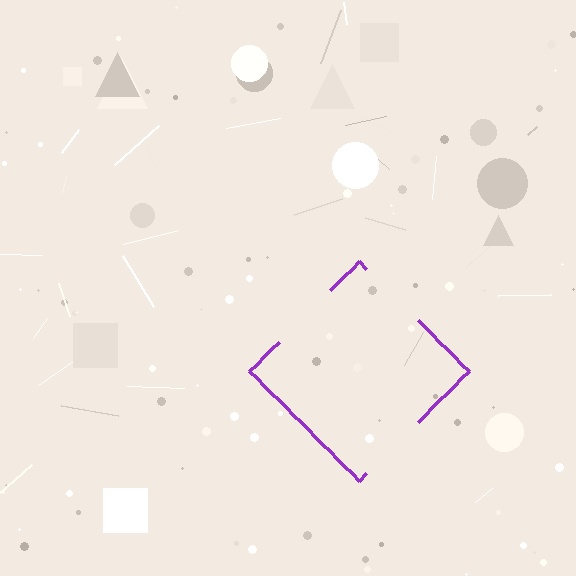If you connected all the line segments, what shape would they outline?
They would outline a diamond.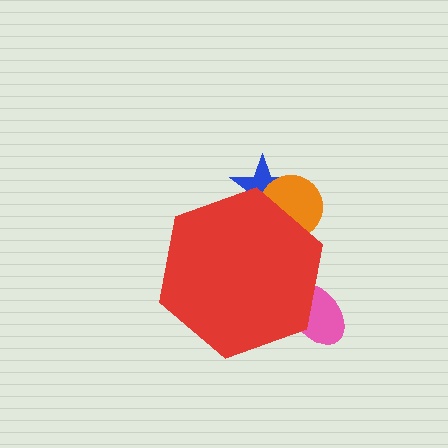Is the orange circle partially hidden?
Yes, the orange circle is partially hidden behind the red hexagon.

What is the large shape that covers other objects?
A red hexagon.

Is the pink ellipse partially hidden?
Yes, the pink ellipse is partially hidden behind the red hexagon.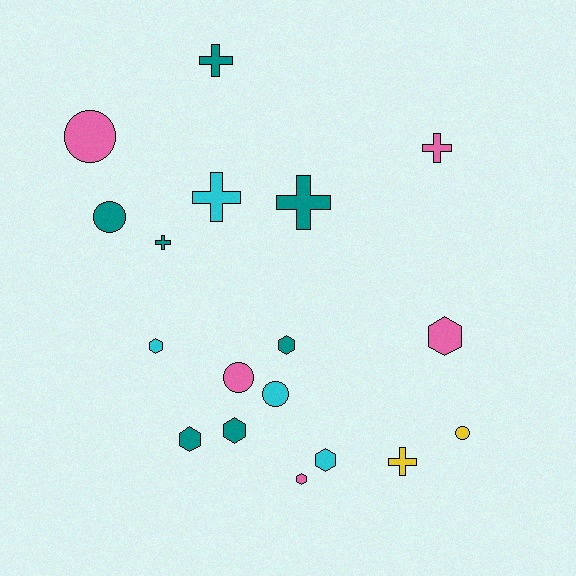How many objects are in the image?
There are 18 objects.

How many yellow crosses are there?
There is 1 yellow cross.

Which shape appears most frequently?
Hexagon, with 7 objects.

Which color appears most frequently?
Teal, with 7 objects.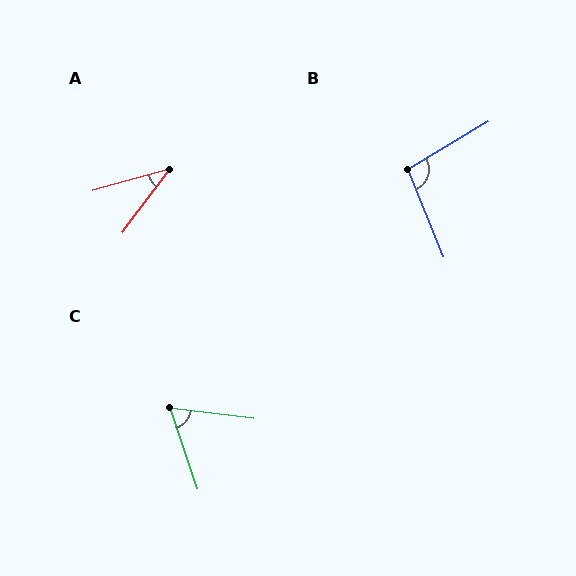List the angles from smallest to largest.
A (37°), C (65°), B (98°).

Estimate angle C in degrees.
Approximately 65 degrees.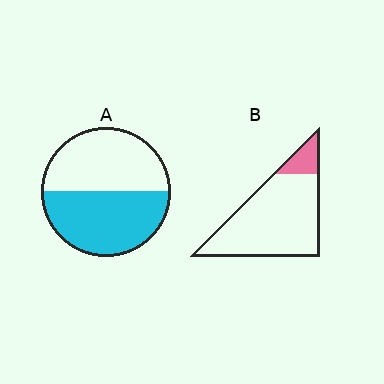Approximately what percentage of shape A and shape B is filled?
A is approximately 50% and B is approximately 15%.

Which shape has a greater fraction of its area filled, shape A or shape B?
Shape A.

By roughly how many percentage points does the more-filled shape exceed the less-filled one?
By roughly 40 percentage points (A over B).